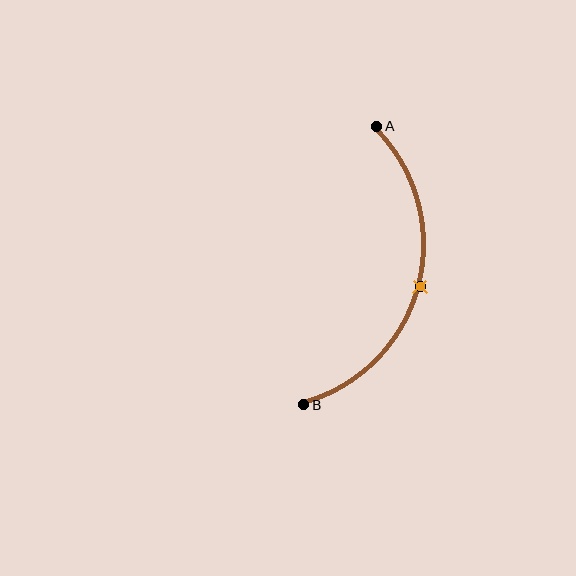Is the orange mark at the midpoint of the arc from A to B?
Yes. The orange mark lies on the arc at equal arc-length from both A and B — it is the arc midpoint.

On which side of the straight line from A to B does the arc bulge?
The arc bulges to the right of the straight line connecting A and B.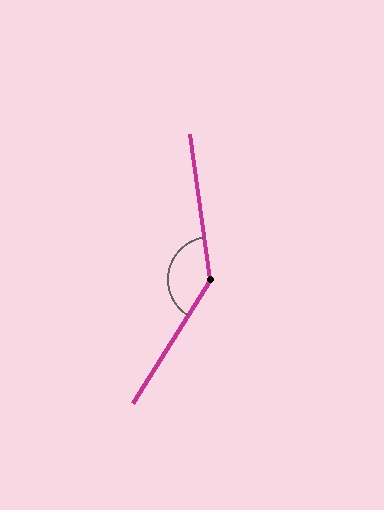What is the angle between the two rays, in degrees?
Approximately 140 degrees.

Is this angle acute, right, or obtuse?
It is obtuse.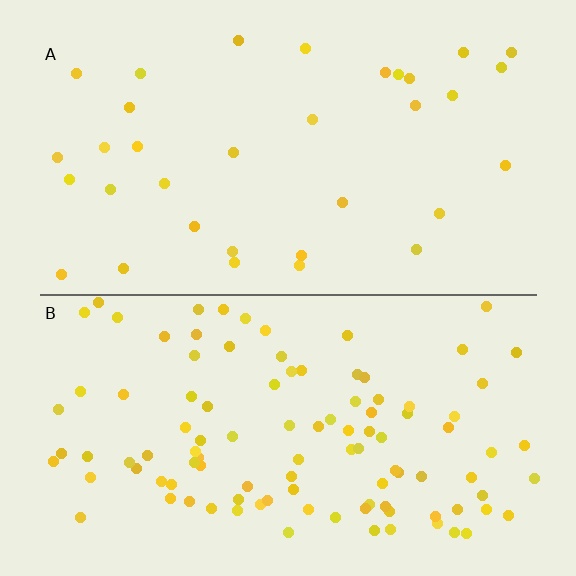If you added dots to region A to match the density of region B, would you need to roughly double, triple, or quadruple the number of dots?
Approximately triple.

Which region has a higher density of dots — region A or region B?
B (the bottom).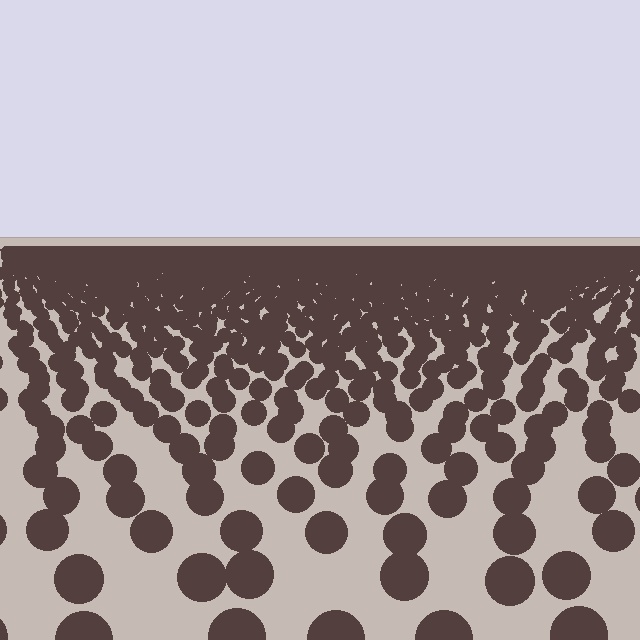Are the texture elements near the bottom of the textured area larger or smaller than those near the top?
Larger. Near the bottom, elements are closer to the viewer and appear at a bigger on-screen size.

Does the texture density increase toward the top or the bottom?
Density increases toward the top.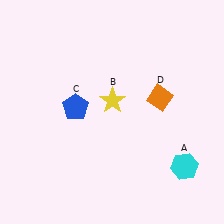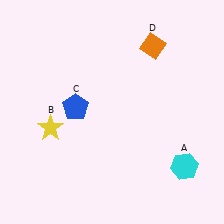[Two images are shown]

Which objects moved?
The objects that moved are: the yellow star (B), the orange diamond (D).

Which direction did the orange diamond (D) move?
The orange diamond (D) moved up.